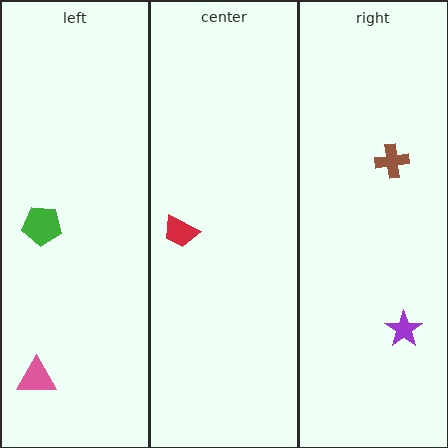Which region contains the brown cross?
The right region.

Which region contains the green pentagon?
The left region.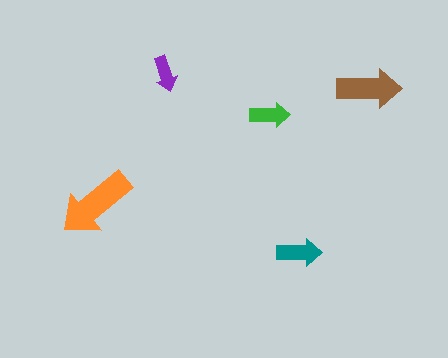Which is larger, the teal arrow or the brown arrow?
The brown one.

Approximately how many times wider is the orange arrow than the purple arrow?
About 2 times wider.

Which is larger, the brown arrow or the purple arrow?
The brown one.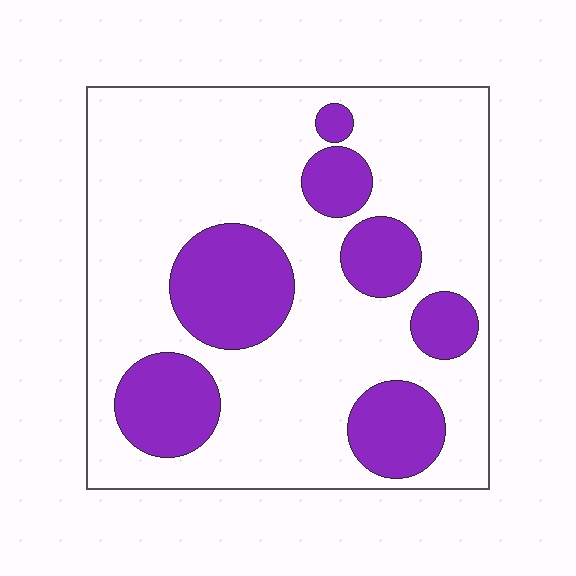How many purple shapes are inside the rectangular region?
7.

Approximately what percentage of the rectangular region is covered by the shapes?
Approximately 25%.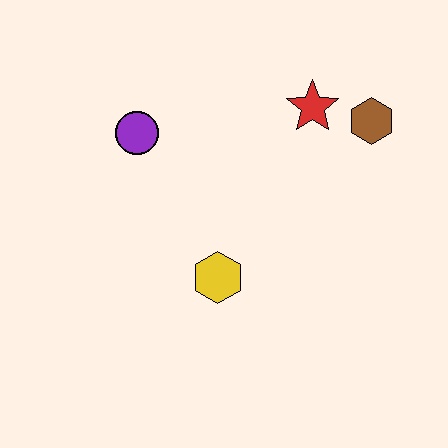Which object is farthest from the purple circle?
The brown hexagon is farthest from the purple circle.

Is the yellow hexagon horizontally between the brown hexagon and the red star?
No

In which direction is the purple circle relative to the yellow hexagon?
The purple circle is above the yellow hexagon.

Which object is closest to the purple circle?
The yellow hexagon is closest to the purple circle.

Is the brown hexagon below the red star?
Yes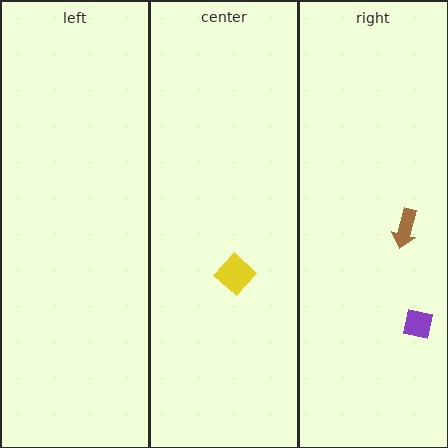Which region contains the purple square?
The right region.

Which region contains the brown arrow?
The right region.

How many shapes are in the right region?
2.